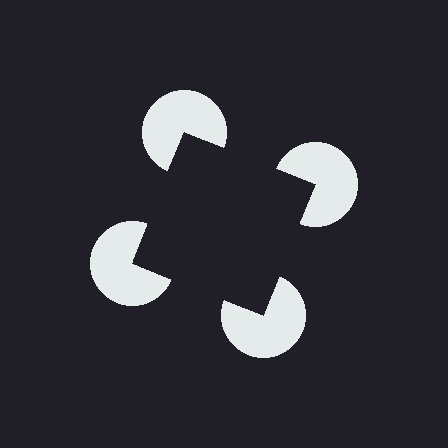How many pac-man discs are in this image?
There are 4 — one at each vertex of the illusory square.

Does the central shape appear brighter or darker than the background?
It typically appears slightly darker than the background, even though no actual brightness change is drawn.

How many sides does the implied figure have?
4 sides.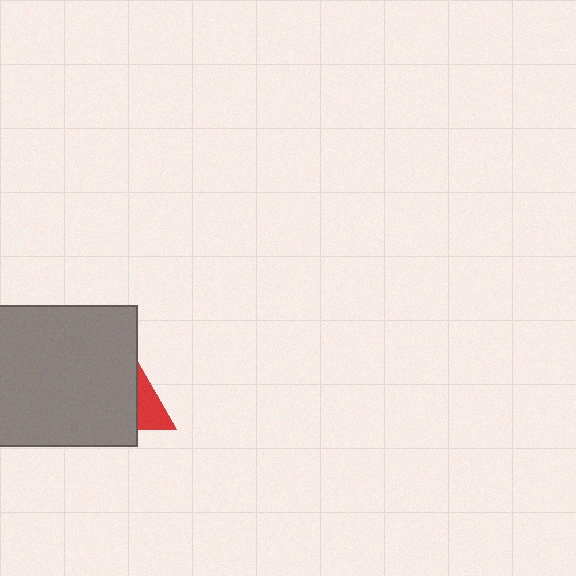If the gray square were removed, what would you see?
You would see the complete red triangle.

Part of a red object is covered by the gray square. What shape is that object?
It is a triangle.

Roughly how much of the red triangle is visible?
A small part of it is visible (roughly 34%).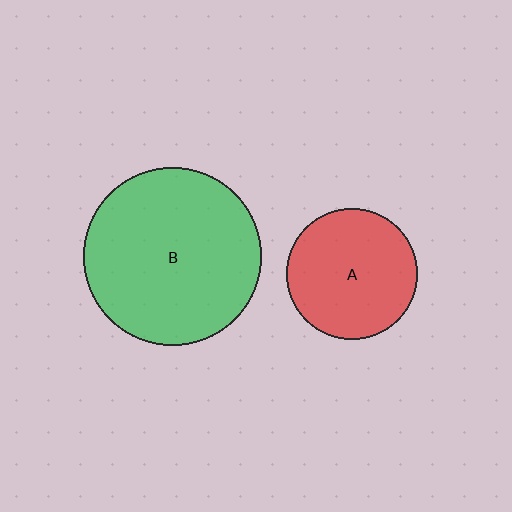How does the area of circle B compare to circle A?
Approximately 1.9 times.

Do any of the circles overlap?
No, none of the circles overlap.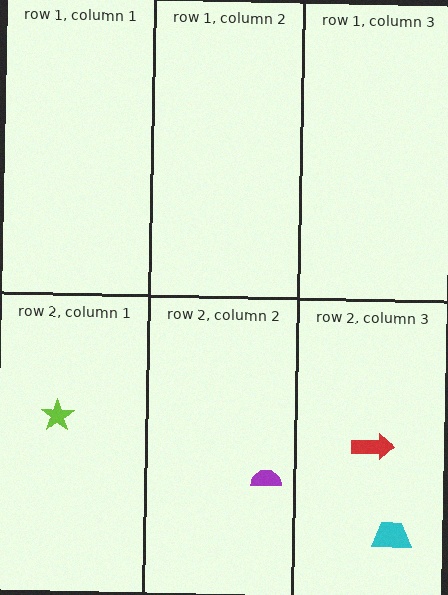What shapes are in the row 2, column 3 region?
The red arrow, the cyan trapezoid.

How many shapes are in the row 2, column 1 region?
1.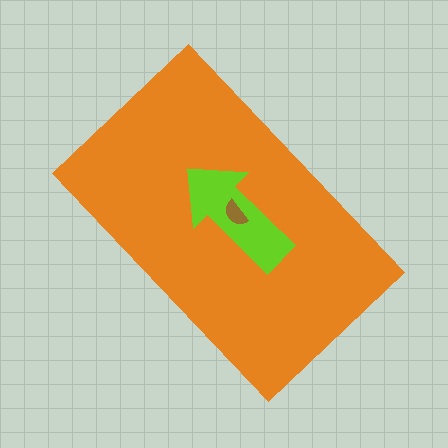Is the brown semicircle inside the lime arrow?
Yes.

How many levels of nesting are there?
3.